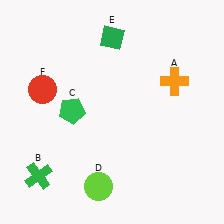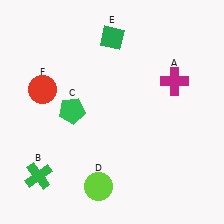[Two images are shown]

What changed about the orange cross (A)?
In Image 1, A is orange. In Image 2, it changed to magenta.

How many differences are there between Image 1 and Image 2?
There is 1 difference between the two images.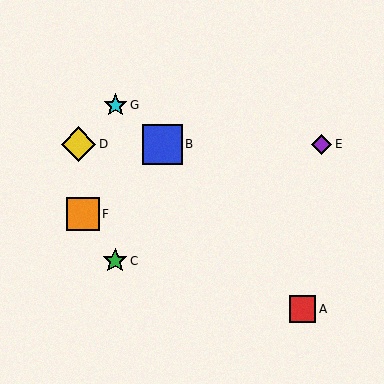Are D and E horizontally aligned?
Yes, both are at y≈144.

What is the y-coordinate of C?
Object C is at y≈261.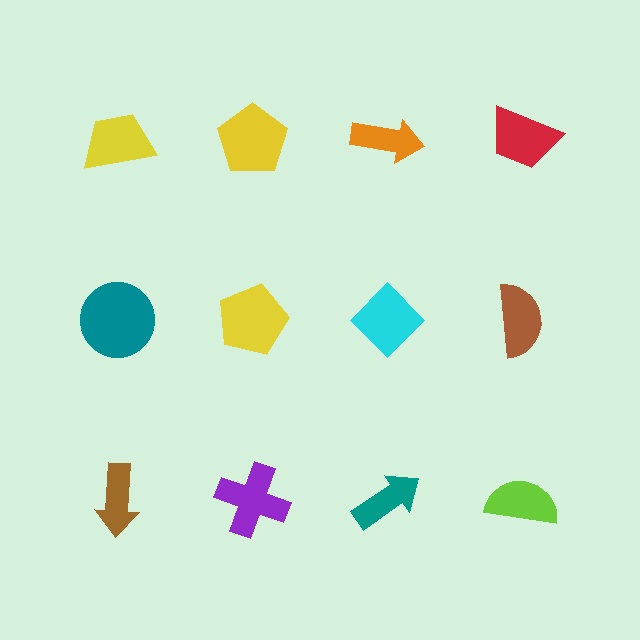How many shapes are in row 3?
4 shapes.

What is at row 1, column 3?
An orange arrow.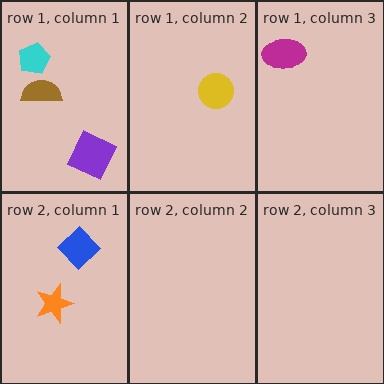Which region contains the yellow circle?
The row 1, column 2 region.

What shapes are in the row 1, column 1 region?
The cyan pentagon, the brown semicircle, the purple square.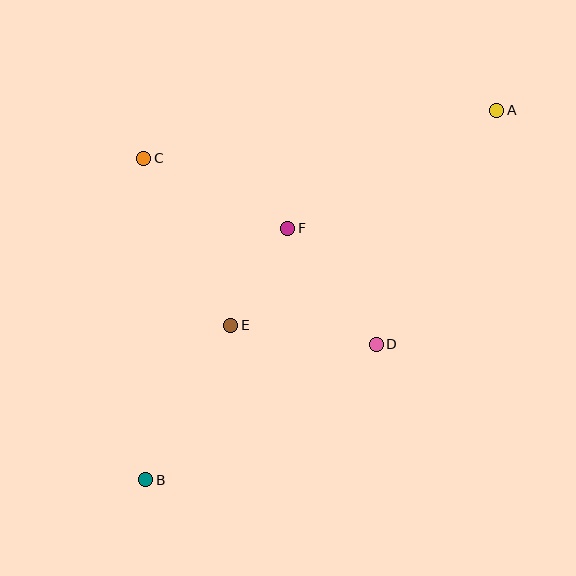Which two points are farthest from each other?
Points A and B are farthest from each other.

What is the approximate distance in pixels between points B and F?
The distance between B and F is approximately 289 pixels.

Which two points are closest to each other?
Points E and F are closest to each other.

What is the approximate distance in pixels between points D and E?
The distance between D and E is approximately 147 pixels.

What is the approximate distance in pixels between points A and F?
The distance between A and F is approximately 240 pixels.